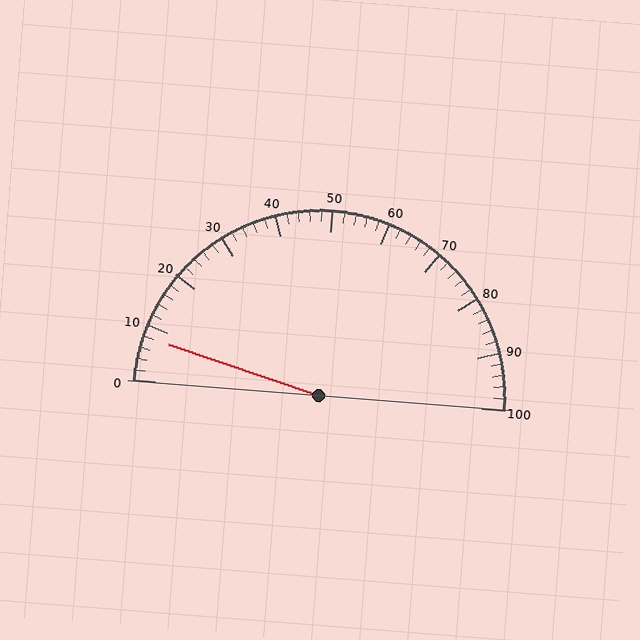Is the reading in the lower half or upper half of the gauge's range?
The reading is in the lower half of the range (0 to 100).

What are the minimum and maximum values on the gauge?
The gauge ranges from 0 to 100.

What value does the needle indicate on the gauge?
The needle indicates approximately 8.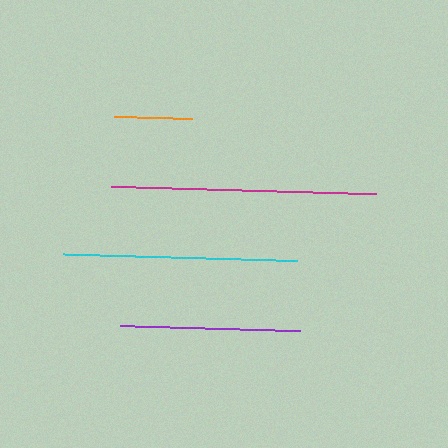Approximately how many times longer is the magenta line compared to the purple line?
The magenta line is approximately 1.5 times the length of the purple line.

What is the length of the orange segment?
The orange segment is approximately 78 pixels long.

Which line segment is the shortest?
The orange line is the shortest at approximately 78 pixels.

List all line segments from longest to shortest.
From longest to shortest: magenta, cyan, purple, orange.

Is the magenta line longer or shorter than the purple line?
The magenta line is longer than the purple line.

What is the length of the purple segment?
The purple segment is approximately 179 pixels long.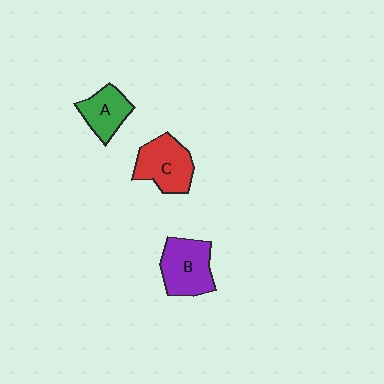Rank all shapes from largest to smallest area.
From largest to smallest: B (purple), C (red), A (green).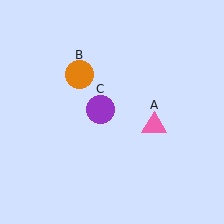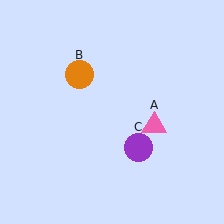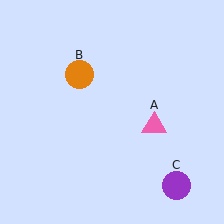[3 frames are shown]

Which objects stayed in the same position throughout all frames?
Pink triangle (object A) and orange circle (object B) remained stationary.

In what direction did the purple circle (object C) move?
The purple circle (object C) moved down and to the right.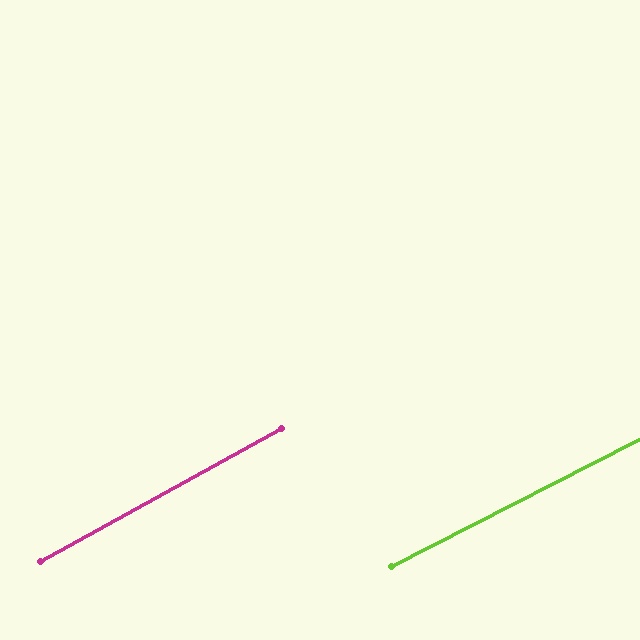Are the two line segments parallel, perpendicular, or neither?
Parallel — their directions differ by only 1.7°.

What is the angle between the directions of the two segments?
Approximately 2 degrees.